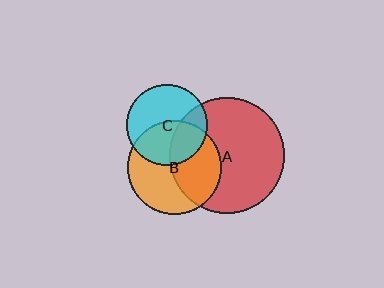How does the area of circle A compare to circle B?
Approximately 1.5 times.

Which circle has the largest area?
Circle A (red).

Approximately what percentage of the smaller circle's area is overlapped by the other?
Approximately 45%.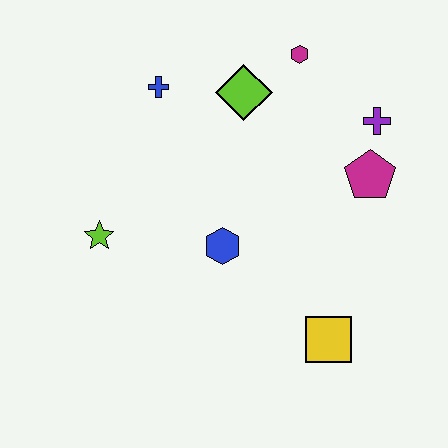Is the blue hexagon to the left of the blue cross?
No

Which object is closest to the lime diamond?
The magenta hexagon is closest to the lime diamond.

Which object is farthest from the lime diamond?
The yellow square is farthest from the lime diamond.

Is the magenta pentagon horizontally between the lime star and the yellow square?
No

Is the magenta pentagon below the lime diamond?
Yes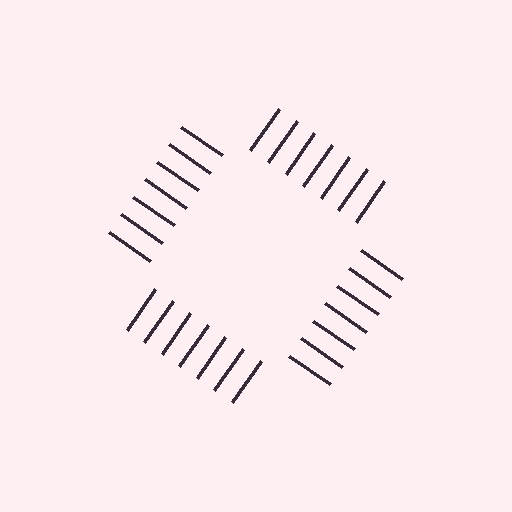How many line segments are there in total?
28 — 7 along each of the 4 edges.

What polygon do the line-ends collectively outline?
An illusory square — the line segments terminate on its edges but no continuous stroke is drawn.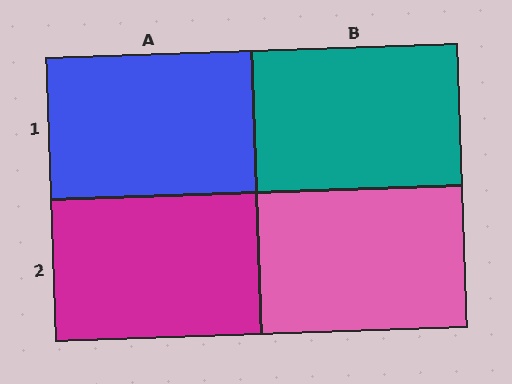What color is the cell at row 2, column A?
Magenta.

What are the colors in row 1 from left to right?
Blue, teal.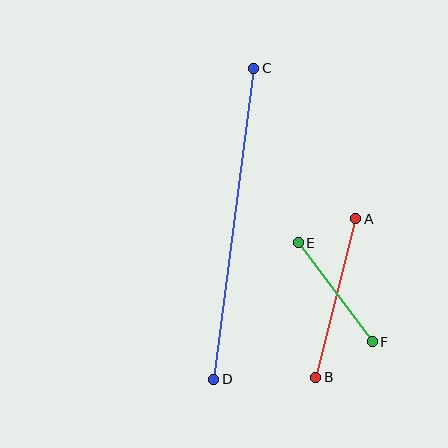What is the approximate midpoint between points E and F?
The midpoint is at approximately (335, 292) pixels.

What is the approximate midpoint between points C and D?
The midpoint is at approximately (234, 224) pixels.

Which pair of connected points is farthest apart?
Points C and D are farthest apart.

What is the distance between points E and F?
The distance is approximately 124 pixels.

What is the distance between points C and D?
The distance is approximately 313 pixels.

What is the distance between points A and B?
The distance is approximately 164 pixels.